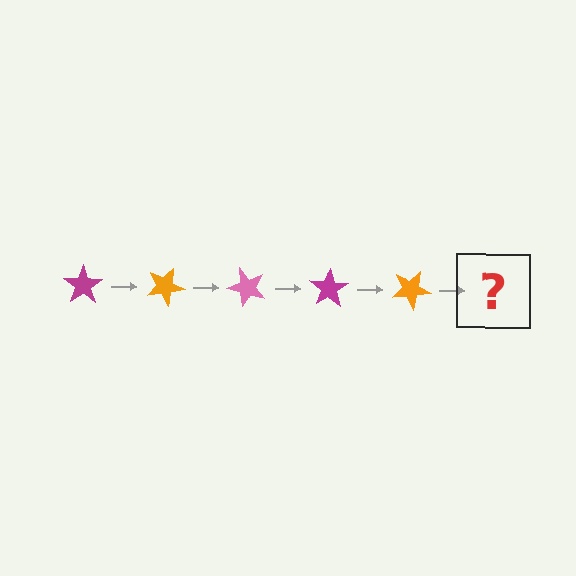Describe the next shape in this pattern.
It should be a pink star, rotated 125 degrees from the start.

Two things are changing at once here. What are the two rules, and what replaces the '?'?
The two rules are that it rotates 25 degrees each step and the color cycles through magenta, orange, and pink. The '?' should be a pink star, rotated 125 degrees from the start.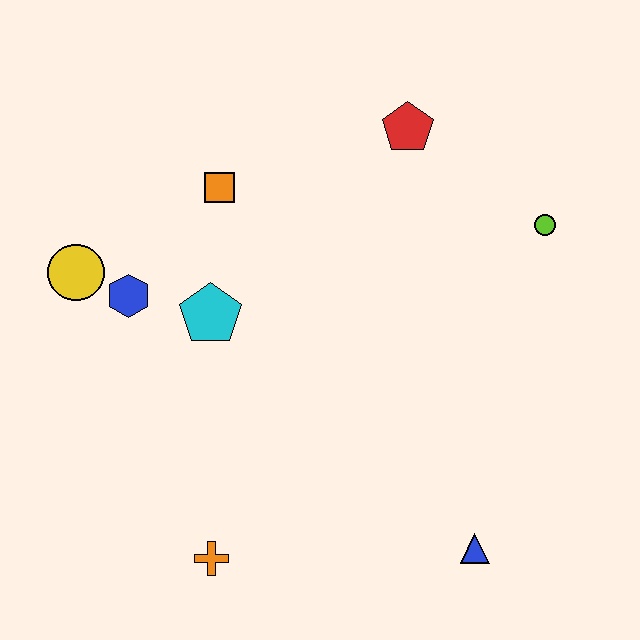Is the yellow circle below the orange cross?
No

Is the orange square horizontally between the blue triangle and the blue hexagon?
Yes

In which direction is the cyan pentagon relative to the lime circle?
The cyan pentagon is to the left of the lime circle.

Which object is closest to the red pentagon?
The lime circle is closest to the red pentagon.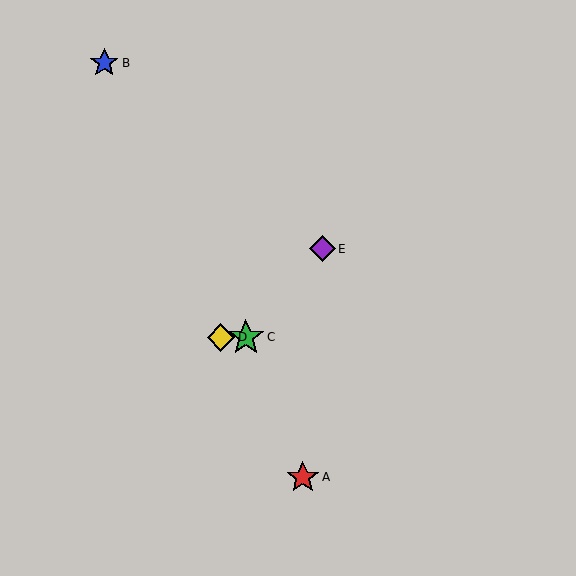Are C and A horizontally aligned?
No, C is at y≈337 and A is at y≈477.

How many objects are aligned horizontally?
2 objects (C, D) are aligned horizontally.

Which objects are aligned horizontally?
Objects C, D are aligned horizontally.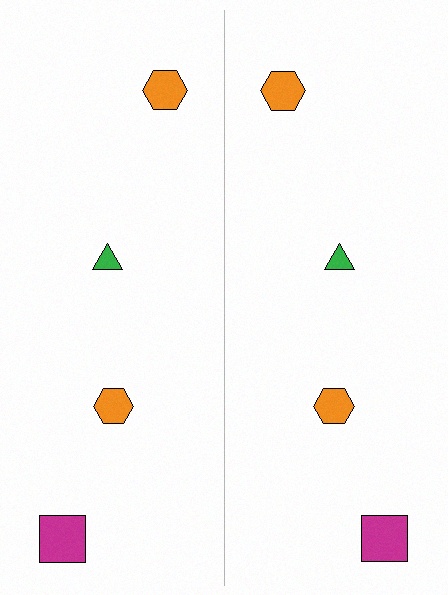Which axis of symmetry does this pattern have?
The pattern has a vertical axis of symmetry running through the center of the image.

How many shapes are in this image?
There are 8 shapes in this image.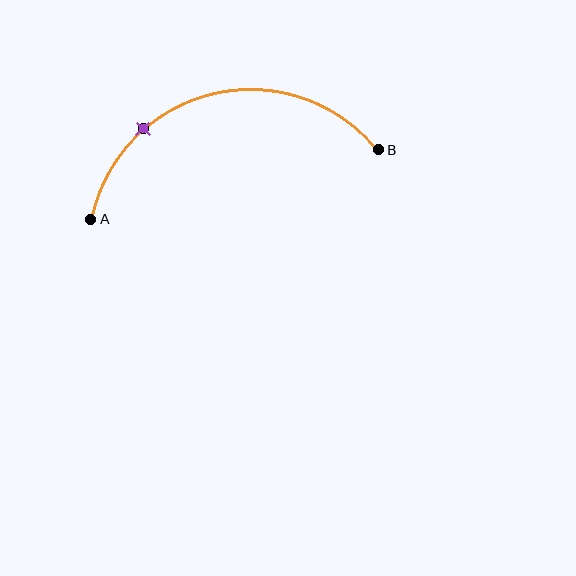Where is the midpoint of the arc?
The arc midpoint is the point on the curve farthest from the straight line joining A and B. It sits above that line.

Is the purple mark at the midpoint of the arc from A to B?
No. The purple mark lies on the arc but is closer to endpoint A. The arc midpoint would be at the point on the curve equidistant along the arc from both A and B.